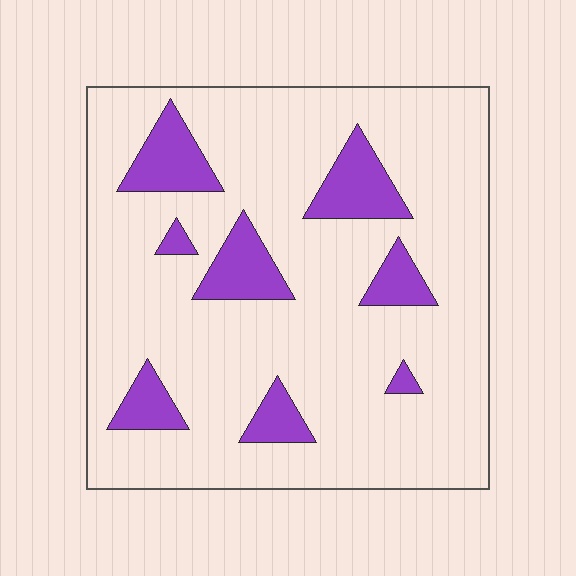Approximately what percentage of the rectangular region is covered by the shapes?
Approximately 15%.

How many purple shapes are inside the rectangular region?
8.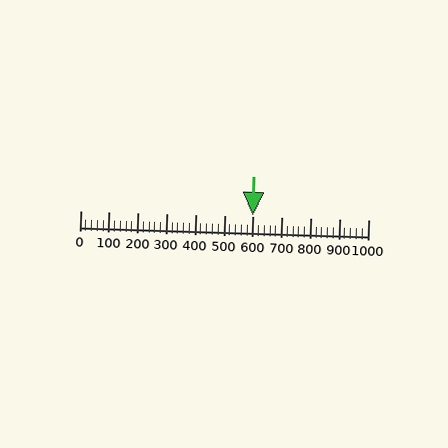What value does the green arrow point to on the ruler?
The green arrow points to approximately 600.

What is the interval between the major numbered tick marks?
The major tick marks are spaced 100 units apart.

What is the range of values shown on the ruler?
The ruler shows values from 0 to 1000.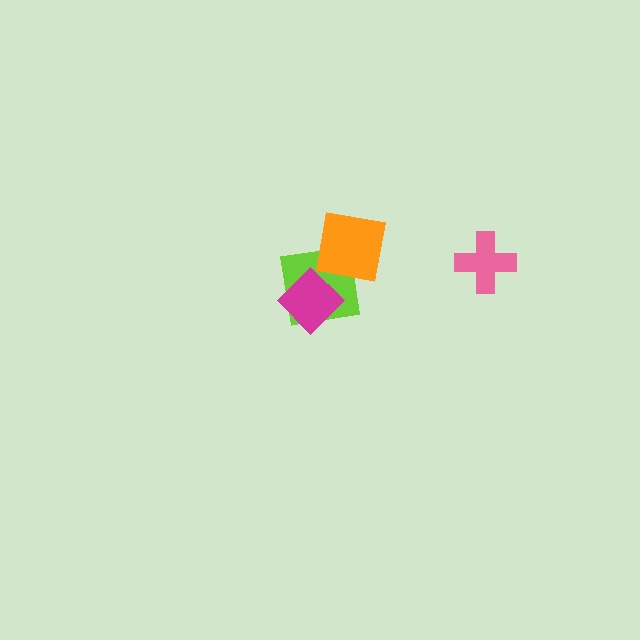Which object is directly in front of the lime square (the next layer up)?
The magenta diamond is directly in front of the lime square.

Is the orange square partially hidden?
No, no other shape covers it.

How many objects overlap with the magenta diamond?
1 object overlaps with the magenta diamond.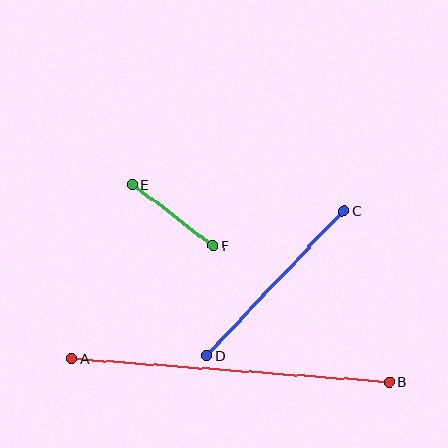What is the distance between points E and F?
The distance is approximately 101 pixels.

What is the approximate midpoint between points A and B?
The midpoint is at approximately (230, 371) pixels.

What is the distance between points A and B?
The distance is approximately 319 pixels.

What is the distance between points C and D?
The distance is approximately 199 pixels.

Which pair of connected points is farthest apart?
Points A and B are farthest apart.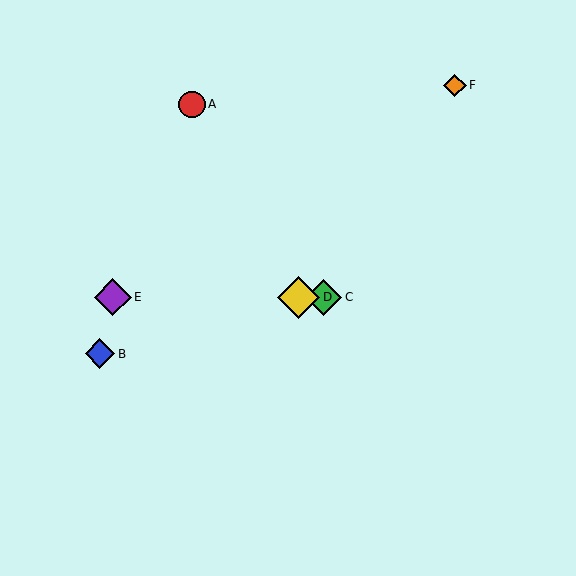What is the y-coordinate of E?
Object E is at y≈297.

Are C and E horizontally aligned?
Yes, both are at y≈297.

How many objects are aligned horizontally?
3 objects (C, D, E) are aligned horizontally.